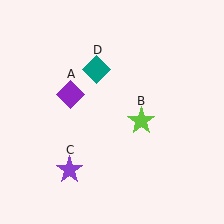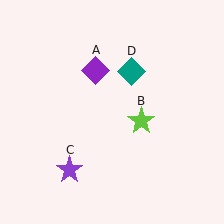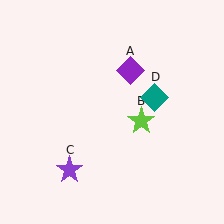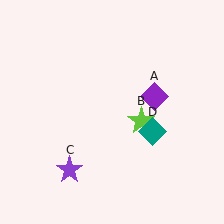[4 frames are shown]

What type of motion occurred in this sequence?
The purple diamond (object A), teal diamond (object D) rotated clockwise around the center of the scene.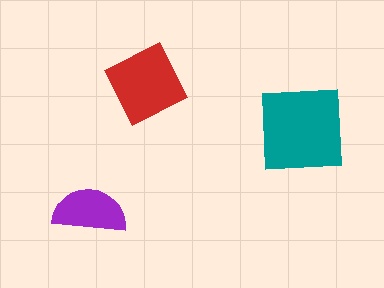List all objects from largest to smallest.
The teal square, the red square, the purple semicircle.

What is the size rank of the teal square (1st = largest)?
1st.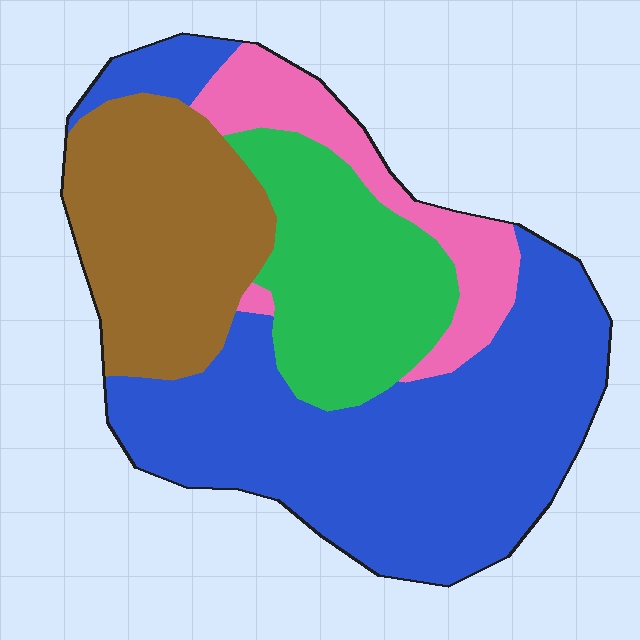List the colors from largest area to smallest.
From largest to smallest: blue, brown, green, pink.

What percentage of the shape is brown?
Brown takes up about one fifth (1/5) of the shape.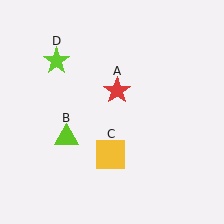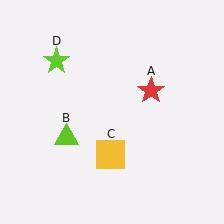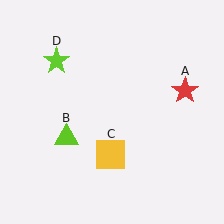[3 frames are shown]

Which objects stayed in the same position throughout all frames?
Lime triangle (object B) and yellow square (object C) and lime star (object D) remained stationary.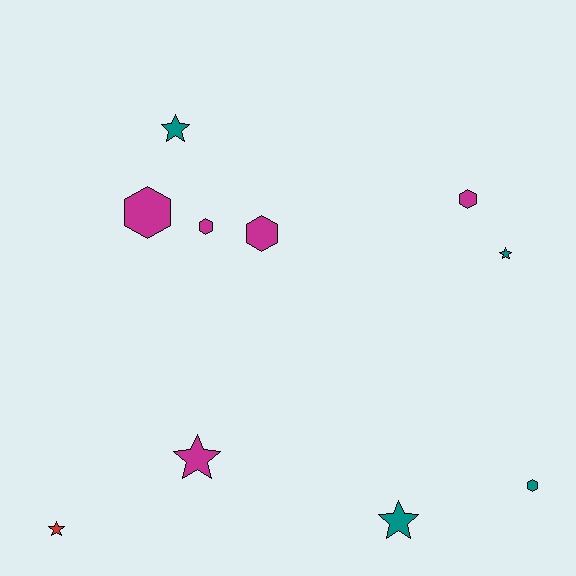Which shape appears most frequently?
Hexagon, with 5 objects.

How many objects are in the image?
There are 10 objects.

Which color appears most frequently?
Magenta, with 5 objects.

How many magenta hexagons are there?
There are 4 magenta hexagons.